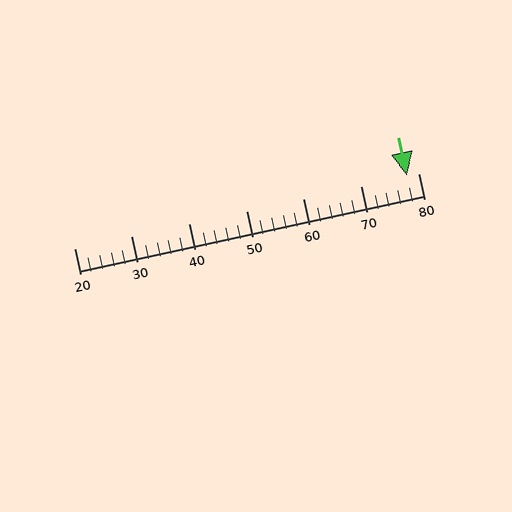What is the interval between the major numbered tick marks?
The major tick marks are spaced 10 units apart.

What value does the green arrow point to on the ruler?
The green arrow points to approximately 78.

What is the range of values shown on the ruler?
The ruler shows values from 20 to 80.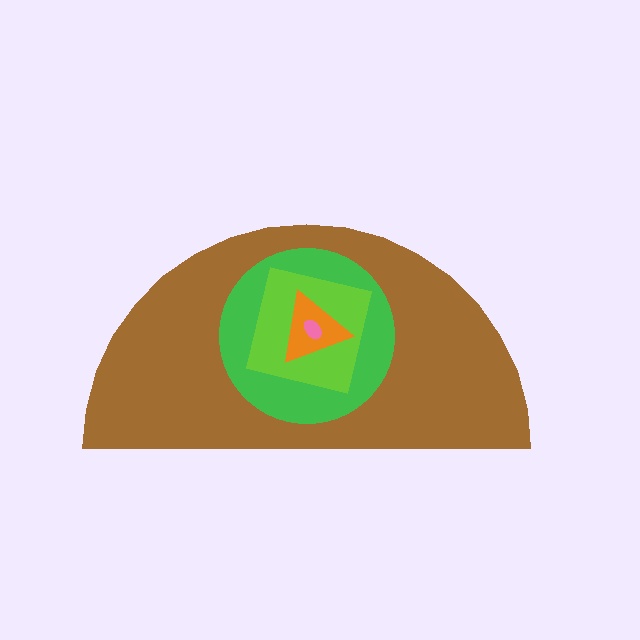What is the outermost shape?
The brown semicircle.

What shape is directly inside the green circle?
The lime square.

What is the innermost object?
The pink ellipse.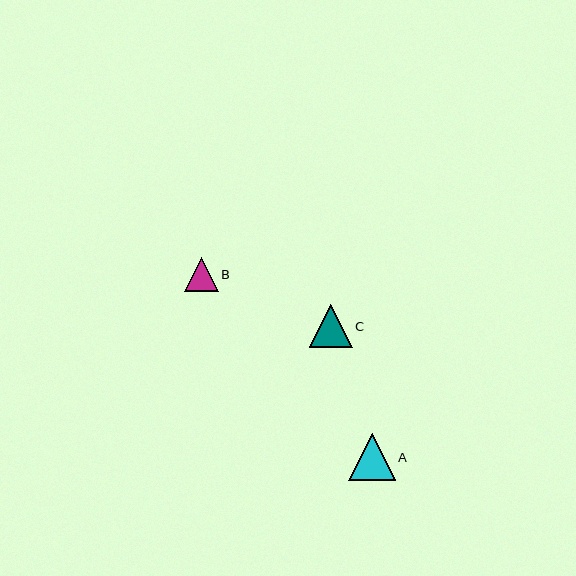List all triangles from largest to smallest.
From largest to smallest: A, C, B.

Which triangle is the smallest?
Triangle B is the smallest with a size of approximately 34 pixels.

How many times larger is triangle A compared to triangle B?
Triangle A is approximately 1.4 times the size of triangle B.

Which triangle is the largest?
Triangle A is the largest with a size of approximately 47 pixels.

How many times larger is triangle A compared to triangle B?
Triangle A is approximately 1.4 times the size of triangle B.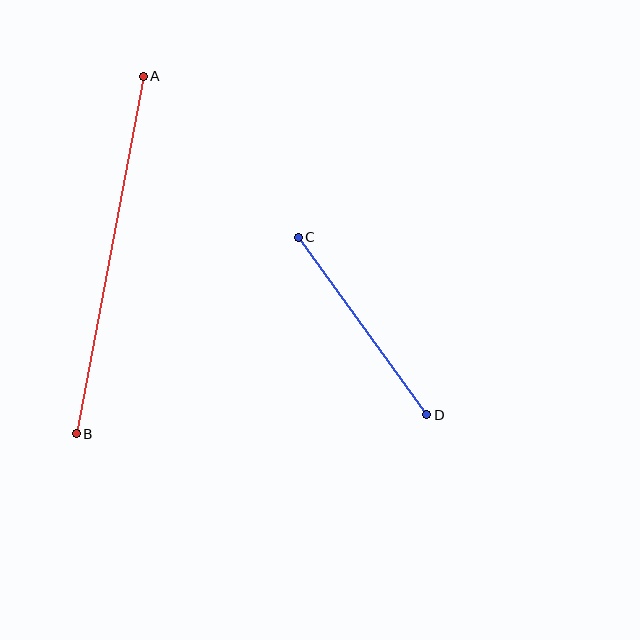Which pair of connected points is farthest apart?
Points A and B are farthest apart.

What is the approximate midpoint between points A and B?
The midpoint is at approximately (110, 255) pixels.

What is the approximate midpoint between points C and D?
The midpoint is at approximately (362, 326) pixels.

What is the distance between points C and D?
The distance is approximately 219 pixels.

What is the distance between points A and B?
The distance is approximately 364 pixels.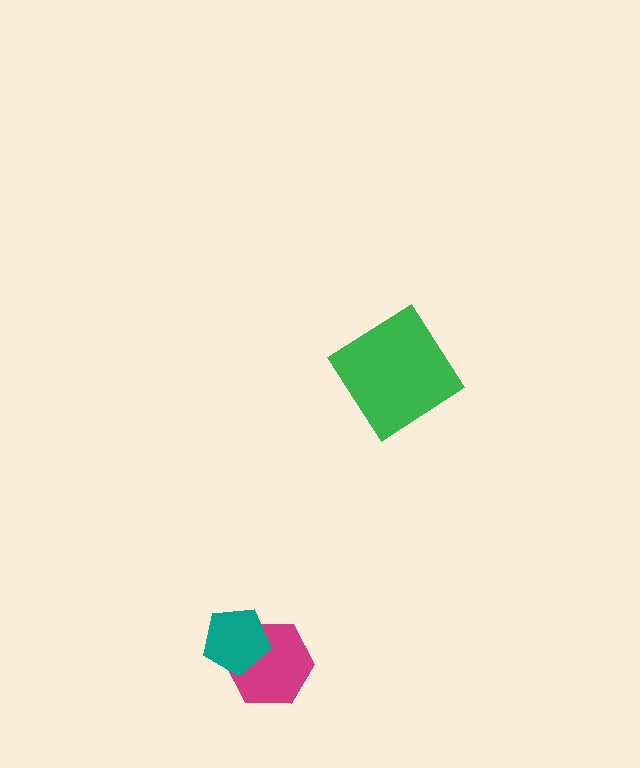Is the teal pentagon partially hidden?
No, no other shape covers it.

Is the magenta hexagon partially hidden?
Yes, it is partially covered by another shape.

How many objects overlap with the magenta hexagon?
1 object overlaps with the magenta hexagon.